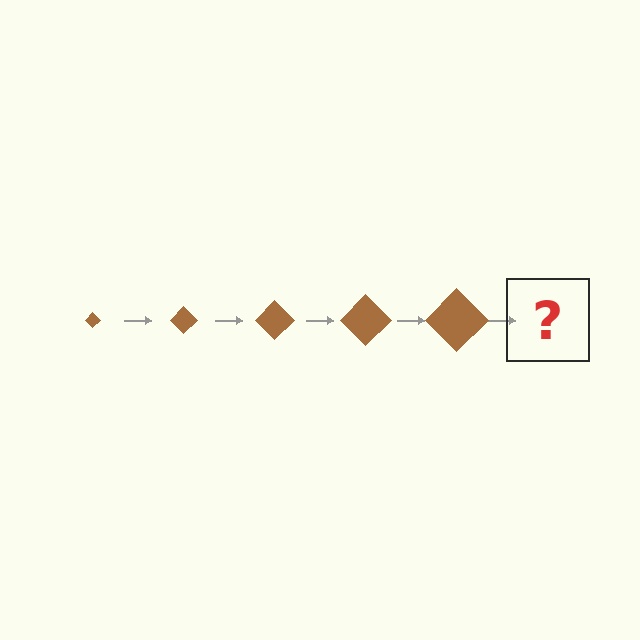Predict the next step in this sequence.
The next step is a brown diamond, larger than the previous one.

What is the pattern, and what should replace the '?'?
The pattern is that the diamond gets progressively larger each step. The '?' should be a brown diamond, larger than the previous one.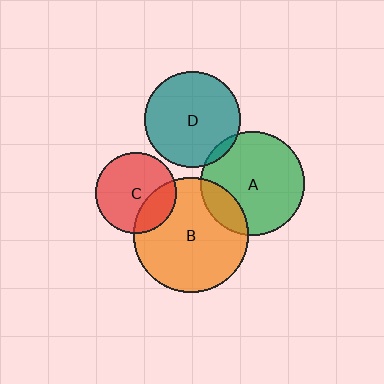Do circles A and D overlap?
Yes.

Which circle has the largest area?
Circle B (orange).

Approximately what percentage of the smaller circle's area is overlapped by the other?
Approximately 5%.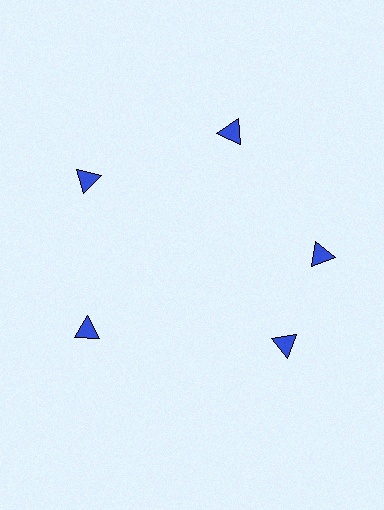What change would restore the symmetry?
The symmetry would be restored by rotating it back into even spacing with its neighbors so that all 5 triangles sit at equal angles and equal distance from the center.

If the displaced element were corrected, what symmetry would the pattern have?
It would have 5-fold rotational symmetry — the pattern would map onto itself every 72 degrees.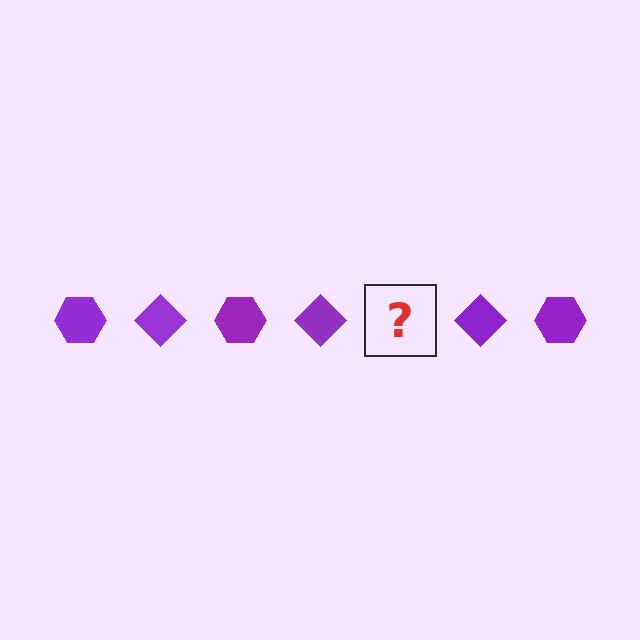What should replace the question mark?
The question mark should be replaced with a purple hexagon.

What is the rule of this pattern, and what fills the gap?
The rule is that the pattern cycles through hexagon, diamond shapes in purple. The gap should be filled with a purple hexagon.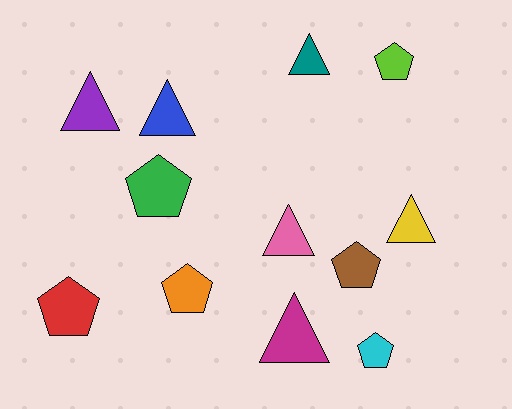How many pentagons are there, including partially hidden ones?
There are 6 pentagons.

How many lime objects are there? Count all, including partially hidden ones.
There is 1 lime object.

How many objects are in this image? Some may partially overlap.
There are 12 objects.